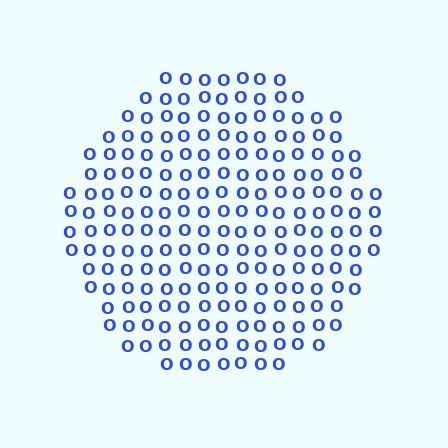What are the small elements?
The small elements are letter O's.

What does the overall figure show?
The overall figure shows a circle.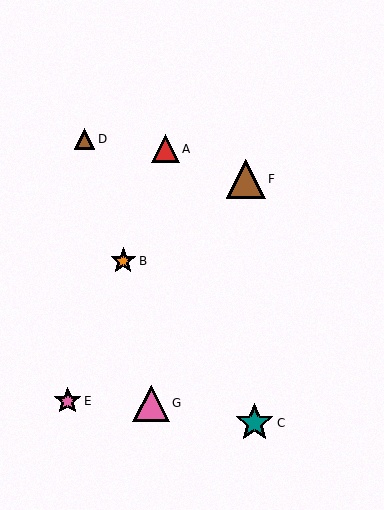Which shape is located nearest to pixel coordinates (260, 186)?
The brown triangle (labeled F) at (246, 179) is nearest to that location.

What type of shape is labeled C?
Shape C is a teal star.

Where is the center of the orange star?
The center of the orange star is at (123, 261).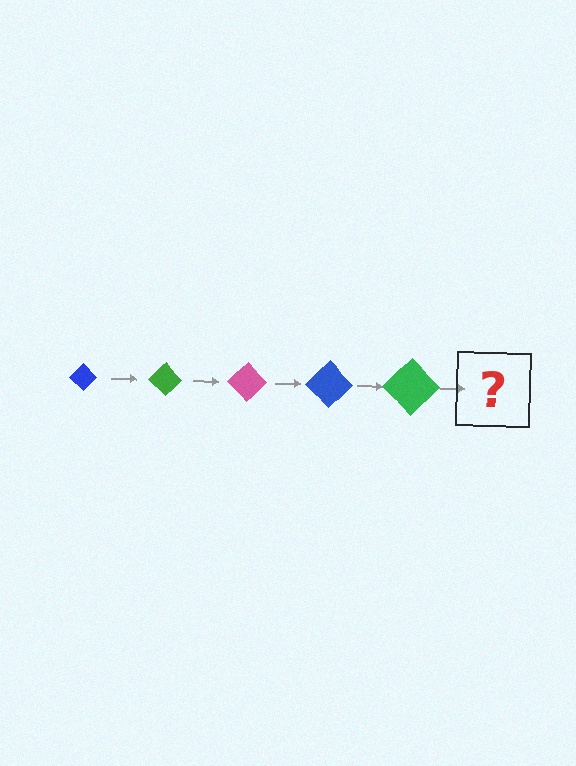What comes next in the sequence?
The next element should be a pink diamond, larger than the previous one.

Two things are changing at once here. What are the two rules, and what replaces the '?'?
The two rules are that the diamond grows larger each step and the color cycles through blue, green, and pink. The '?' should be a pink diamond, larger than the previous one.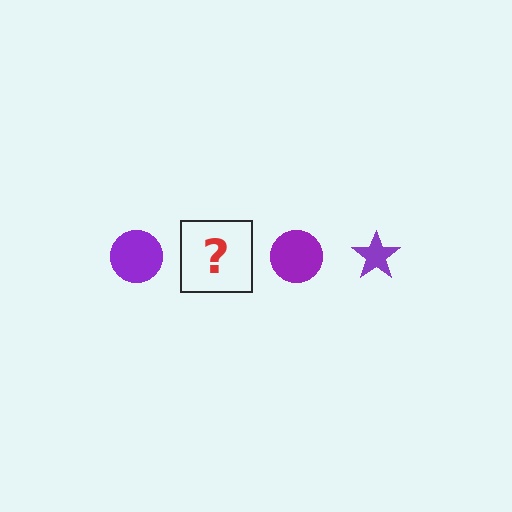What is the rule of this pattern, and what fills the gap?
The rule is that the pattern cycles through circle, star shapes in purple. The gap should be filled with a purple star.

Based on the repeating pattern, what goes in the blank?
The blank should be a purple star.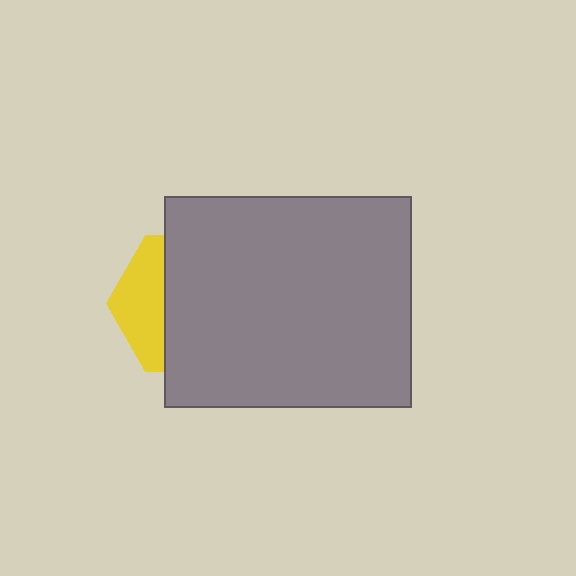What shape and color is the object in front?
The object in front is a gray rectangle.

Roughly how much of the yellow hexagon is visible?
A small part of it is visible (roughly 32%).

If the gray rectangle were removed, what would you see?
You would see the complete yellow hexagon.